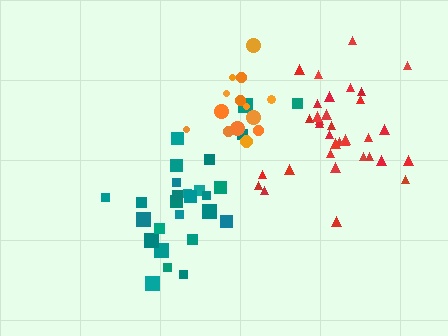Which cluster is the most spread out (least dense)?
Orange.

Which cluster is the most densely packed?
Red.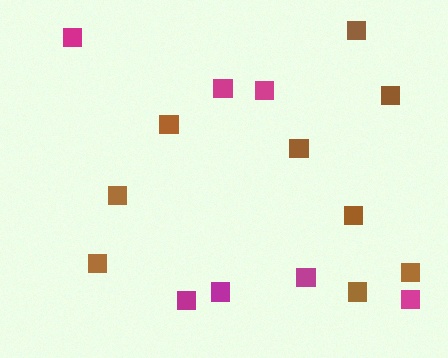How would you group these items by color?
There are 2 groups: one group of magenta squares (7) and one group of brown squares (9).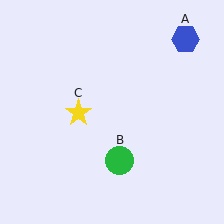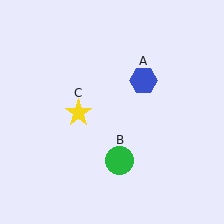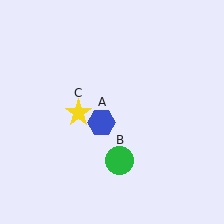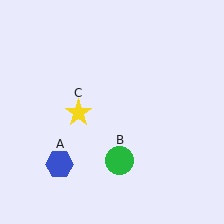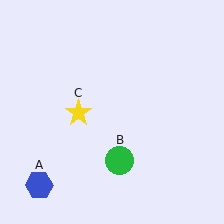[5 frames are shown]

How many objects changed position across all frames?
1 object changed position: blue hexagon (object A).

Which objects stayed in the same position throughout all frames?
Green circle (object B) and yellow star (object C) remained stationary.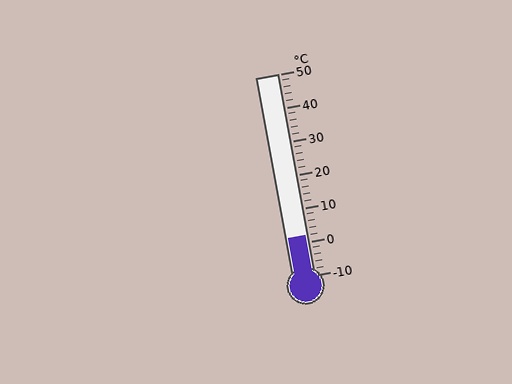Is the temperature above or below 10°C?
The temperature is below 10°C.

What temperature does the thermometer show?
The thermometer shows approximately 2°C.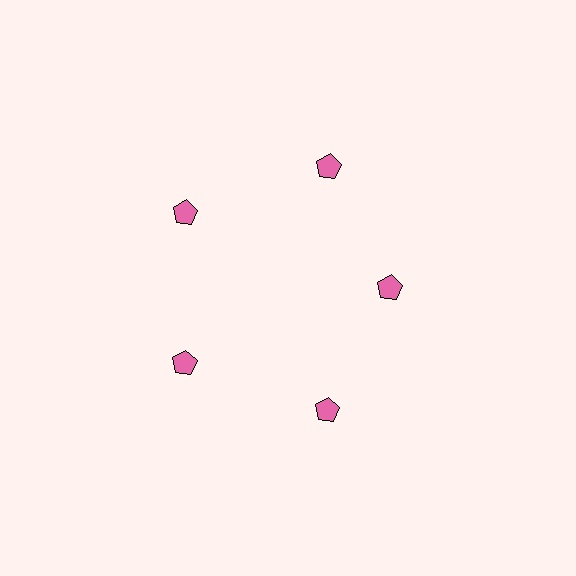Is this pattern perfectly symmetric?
No. The 5 pink pentagons are arranged in a ring, but one element near the 3 o'clock position is pulled inward toward the center, breaking the 5-fold rotational symmetry.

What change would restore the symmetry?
The symmetry would be restored by moving it outward, back onto the ring so that all 5 pentagons sit at equal angles and equal distance from the center.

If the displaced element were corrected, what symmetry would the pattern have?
It would have 5-fold rotational symmetry — the pattern would map onto itself every 72 degrees.